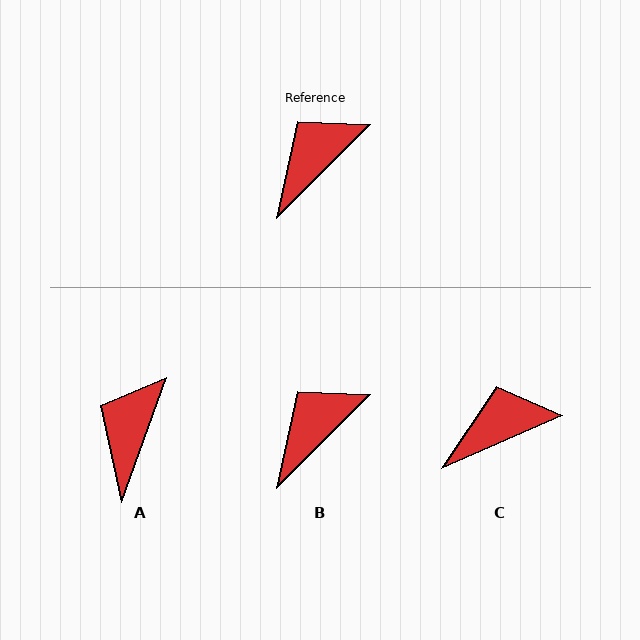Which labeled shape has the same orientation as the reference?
B.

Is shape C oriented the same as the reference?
No, it is off by about 21 degrees.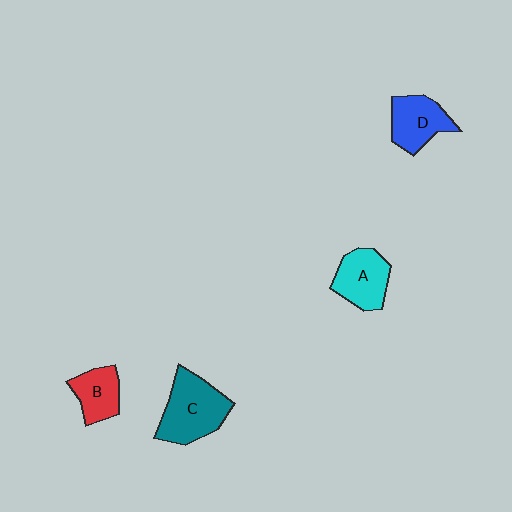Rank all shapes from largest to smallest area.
From largest to smallest: C (teal), A (cyan), D (blue), B (red).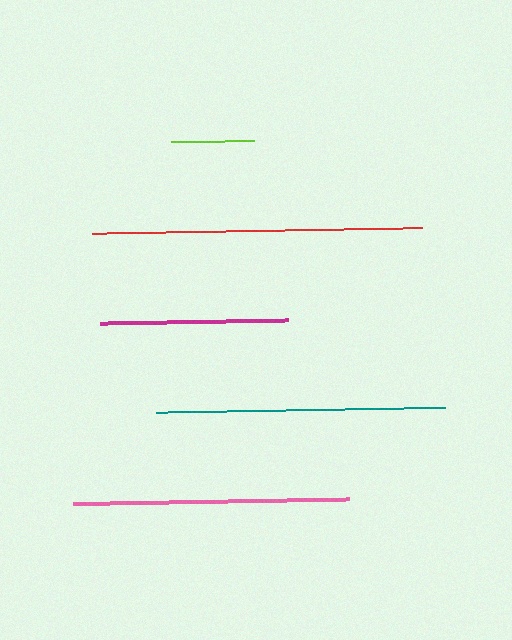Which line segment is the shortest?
The lime line is the shortest at approximately 83 pixels.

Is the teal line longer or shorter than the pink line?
The teal line is longer than the pink line.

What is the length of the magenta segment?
The magenta segment is approximately 188 pixels long.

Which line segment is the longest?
The red line is the longest at approximately 330 pixels.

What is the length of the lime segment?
The lime segment is approximately 83 pixels long.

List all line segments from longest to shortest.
From longest to shortest: red, teal, pink, magenta, lime.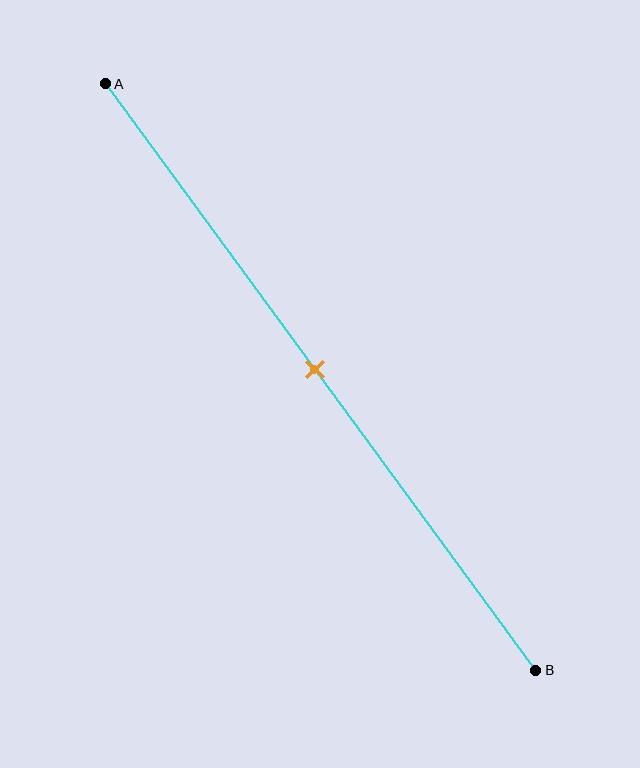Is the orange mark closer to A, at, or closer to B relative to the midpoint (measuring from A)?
The orange mark is approximately at the midpoint of segment AB.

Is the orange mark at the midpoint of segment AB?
Yes, the mark is approximately at the midpoint.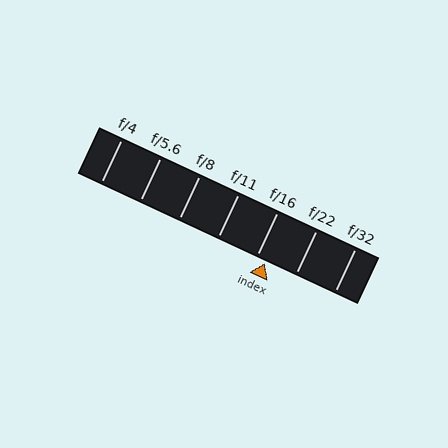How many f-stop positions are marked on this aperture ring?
There are 7 f-stop positions marked.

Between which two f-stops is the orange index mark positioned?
The index mark is between f/16 and f/22.